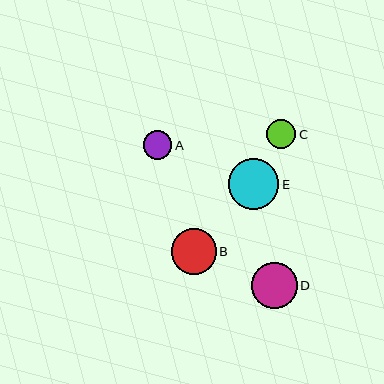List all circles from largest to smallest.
From largest to smallest: E, D, B, C, A.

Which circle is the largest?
Circle E is the largest with a size of approximately 51 pixels.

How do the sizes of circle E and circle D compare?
Circle E and circle D are approximately the same size.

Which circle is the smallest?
Circle A is the smallest with a size of approximately 29 pixels.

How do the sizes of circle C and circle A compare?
Circle C and circle A are approximately the same size.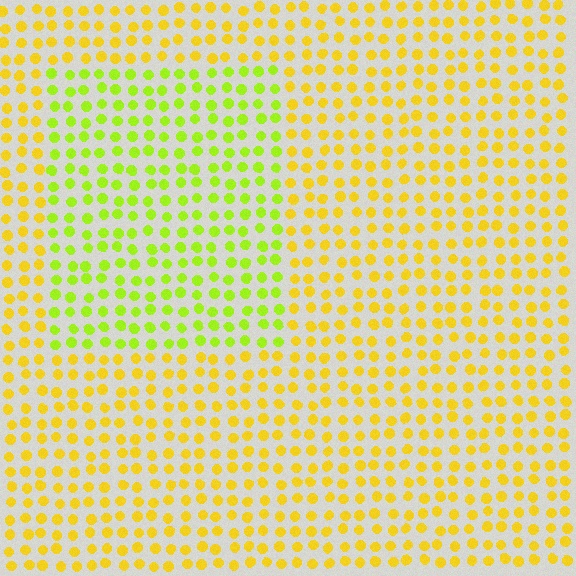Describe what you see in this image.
The image is filled with small yellow elements in a uniform arrangement. A rectangle-shaped region is visible where the elements are tinted to a slightly different hue, forming a subtle color boundary.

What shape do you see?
I see a rectangle.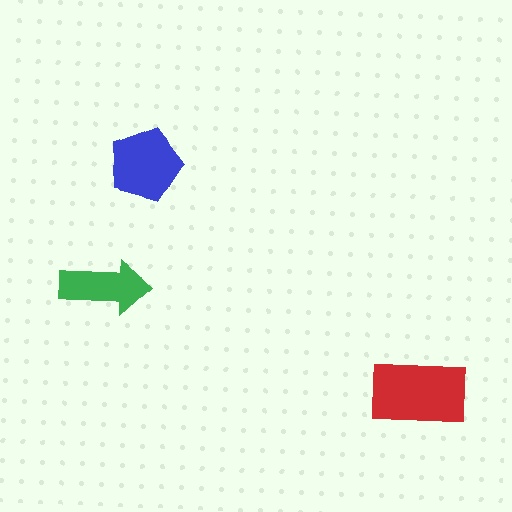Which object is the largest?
The red rectangle.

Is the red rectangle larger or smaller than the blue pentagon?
Larger.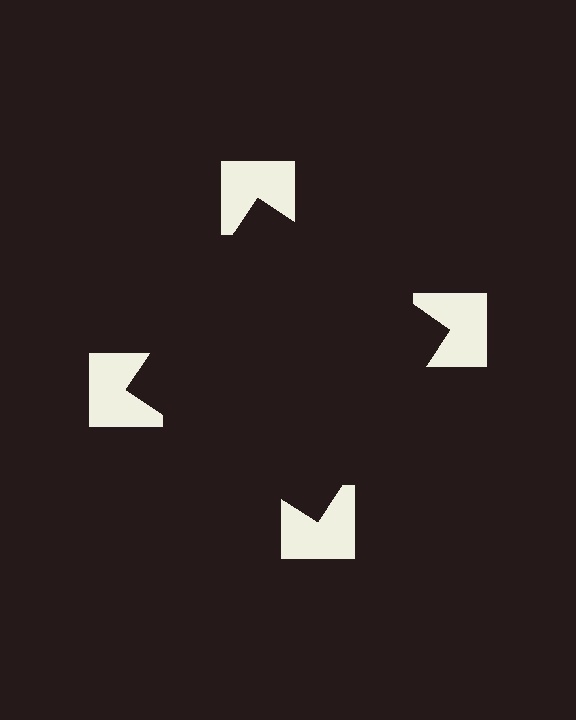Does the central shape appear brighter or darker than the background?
It typically appears slightly darker than the background, even though no actual brightness change is drawn.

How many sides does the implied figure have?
4 sides.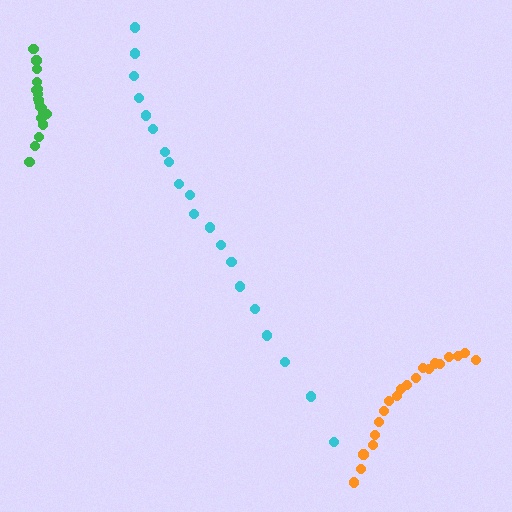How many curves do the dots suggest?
There are 3 distinct paths.